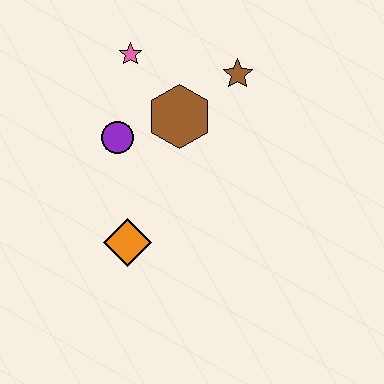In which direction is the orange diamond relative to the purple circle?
The orange diamond is below the purple circle.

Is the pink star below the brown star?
No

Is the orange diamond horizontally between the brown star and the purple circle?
Yes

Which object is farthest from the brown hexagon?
The orange diamond is farthest from the brown hexagon.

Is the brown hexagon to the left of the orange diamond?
No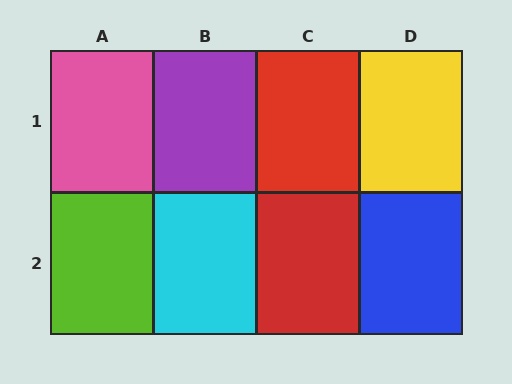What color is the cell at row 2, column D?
Blue.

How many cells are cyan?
1 cell is cyan.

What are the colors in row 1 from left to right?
Pink, purple, red, yellow.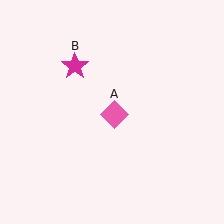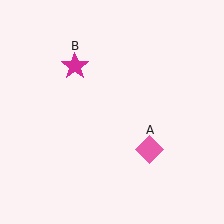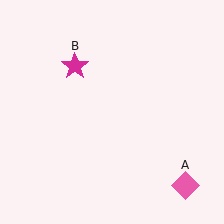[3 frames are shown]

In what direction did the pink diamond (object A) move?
The pink diamond (object A) moved down and to the right.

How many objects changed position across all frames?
1 object changed position: pink diamond (object A).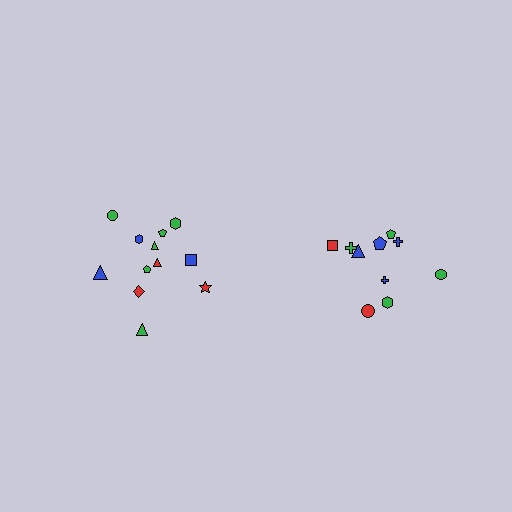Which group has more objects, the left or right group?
The left group.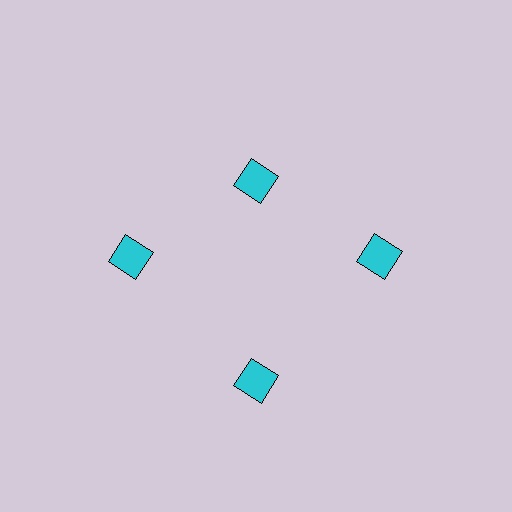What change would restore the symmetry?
The symmetry would be restored by moving it outward, back onto the ring so that all 4 diamonds sit at equal angles and equal distance from the center.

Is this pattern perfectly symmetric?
No. The 4 cyan diamonds are arranged in a ring, but one element near the 12 o'clock position is pulled inward toward the center, breaking the 4-fold rotational symmetry.